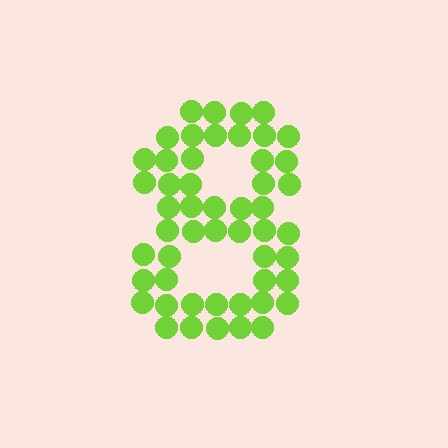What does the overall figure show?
The overall figure shows the digit 8.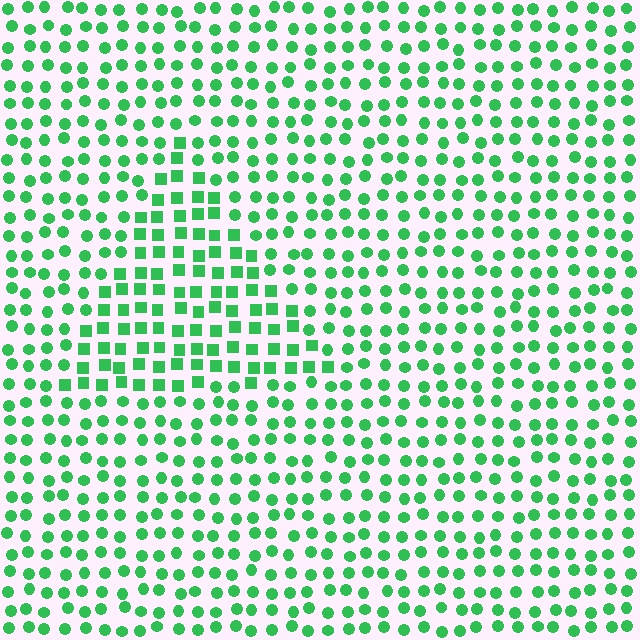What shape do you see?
I see a triangle.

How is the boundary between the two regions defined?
The boundary is defined by a change in element shape: squares inside vs. circles outside. All elements share the same color and spacing.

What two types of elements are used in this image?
The image uses squares inside the triangle region and circles outside it.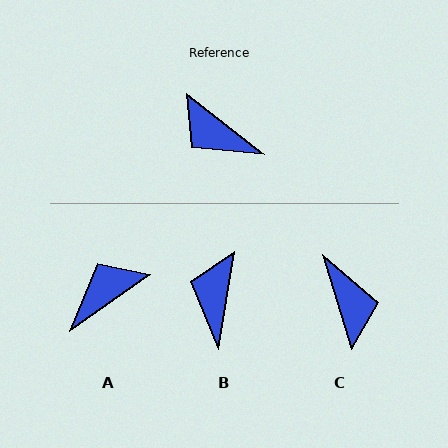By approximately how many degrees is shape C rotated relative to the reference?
Approximately 145 degrees counter-clockwise.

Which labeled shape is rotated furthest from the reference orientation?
C, about 145 degrees away.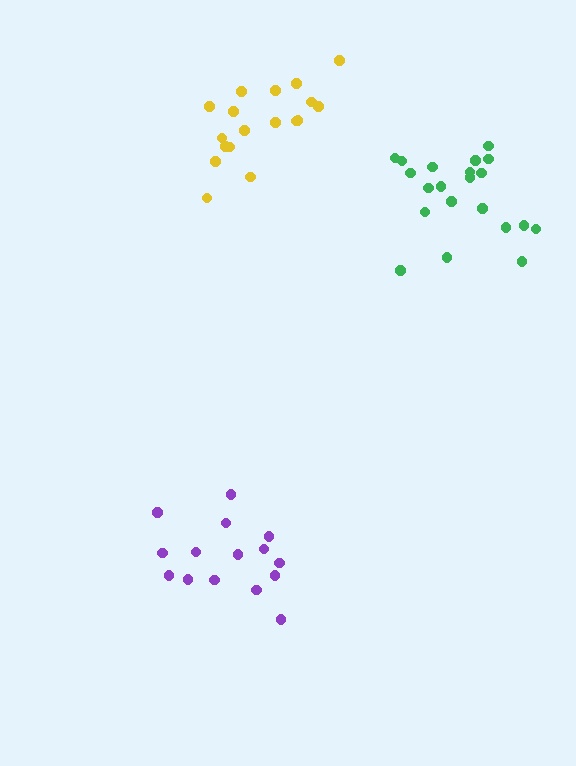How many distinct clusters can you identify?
There are 3 distinct clusters.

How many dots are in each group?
Group 1: 18 dots, Group 2: 21 dots, Group 3: 15 dots (54 total).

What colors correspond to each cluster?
The clusters are colored: yellow, green, purple.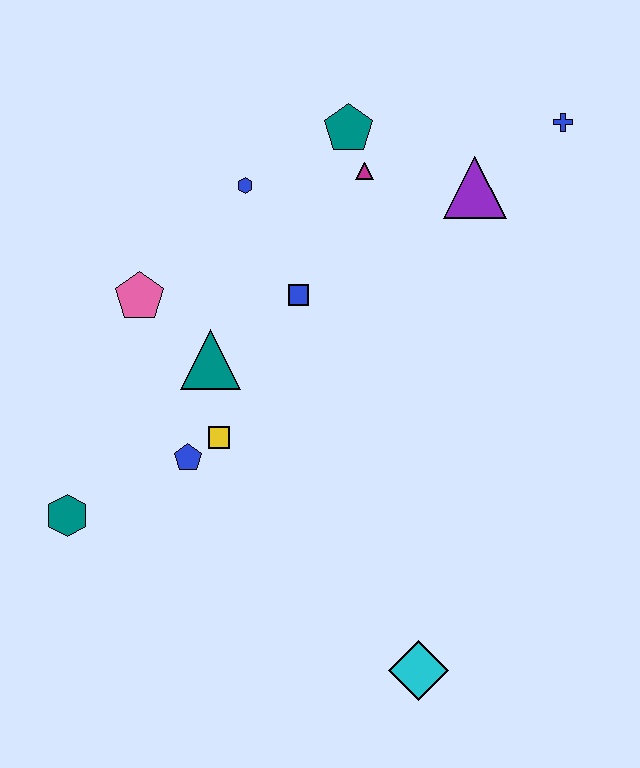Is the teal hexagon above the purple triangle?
No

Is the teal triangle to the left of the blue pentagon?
No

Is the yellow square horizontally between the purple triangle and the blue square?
No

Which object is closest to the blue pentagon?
The yellow square is closest to the blue pentagon.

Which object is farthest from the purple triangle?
The teal hexagon is farthest from the purple triangle.